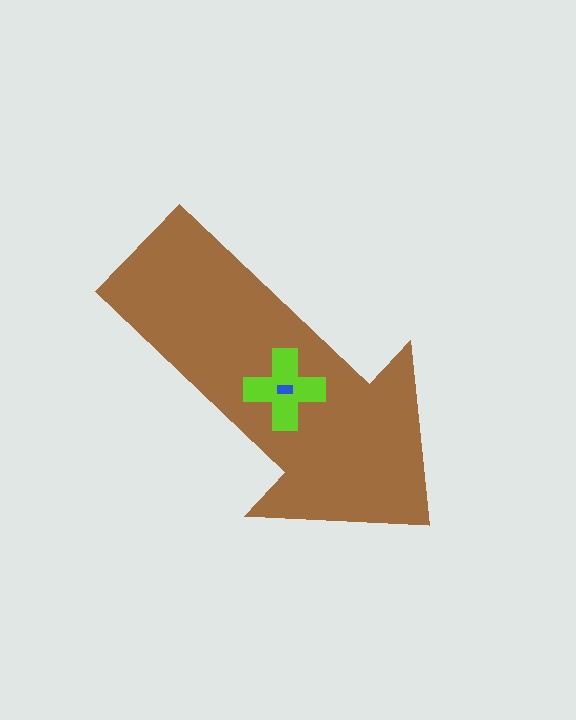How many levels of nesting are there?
3.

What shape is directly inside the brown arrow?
The lime cross.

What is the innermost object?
The blue rectangle.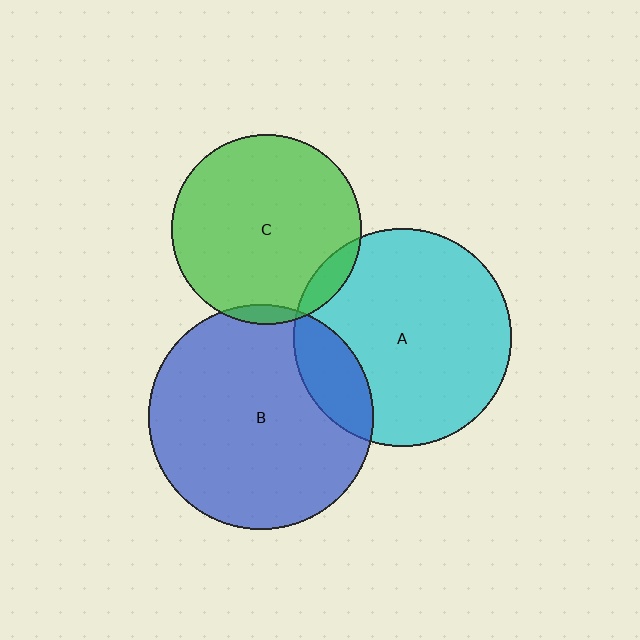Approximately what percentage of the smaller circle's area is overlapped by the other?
Approximately 15%.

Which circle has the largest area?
Circle B (blue).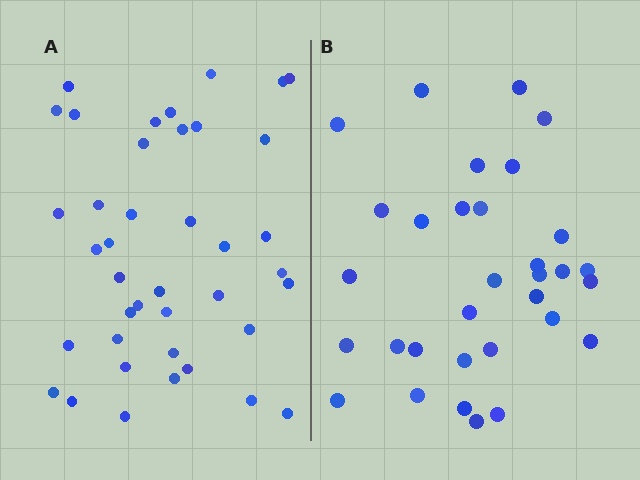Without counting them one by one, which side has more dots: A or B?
Region A (the left region) has more dots.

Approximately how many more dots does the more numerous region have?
Region A has roughly 8 or so more dots than region B.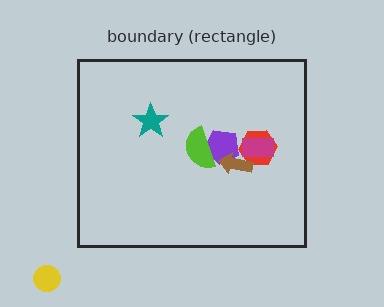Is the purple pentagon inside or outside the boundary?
Inside.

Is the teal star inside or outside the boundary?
Inside.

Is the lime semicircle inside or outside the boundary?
Inside.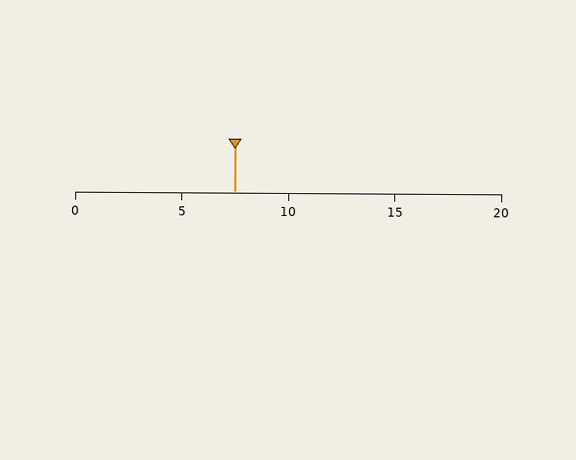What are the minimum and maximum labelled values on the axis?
The axis runs from 0 to 20.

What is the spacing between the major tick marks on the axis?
The major ticks are spaced 5 apart.